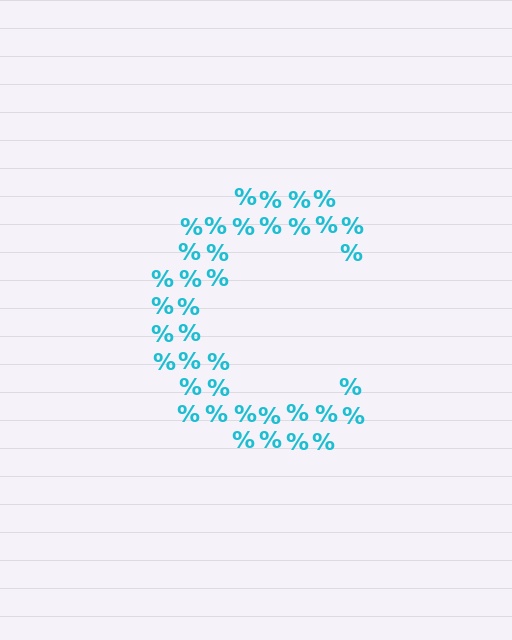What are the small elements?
The small elements are percent signs.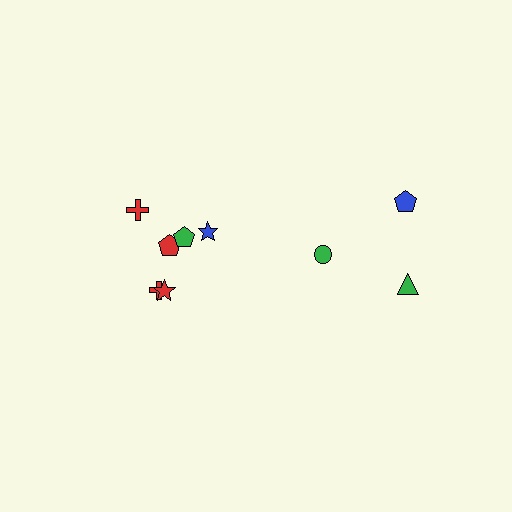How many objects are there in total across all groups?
There are 9 objects.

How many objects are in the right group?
There are 3 objects.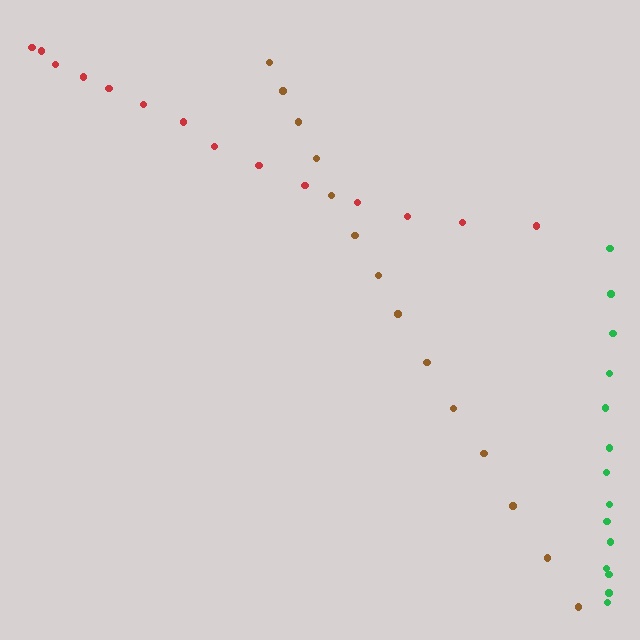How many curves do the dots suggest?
There are 3 distinct paths.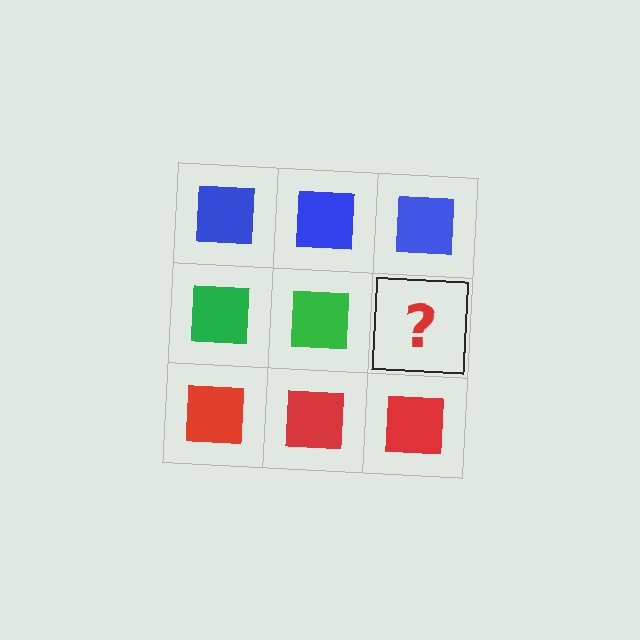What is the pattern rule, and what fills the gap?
The rule is that each row has a consistent color. The gap should be filled with a green square.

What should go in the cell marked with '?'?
The missing cell should contain a green square.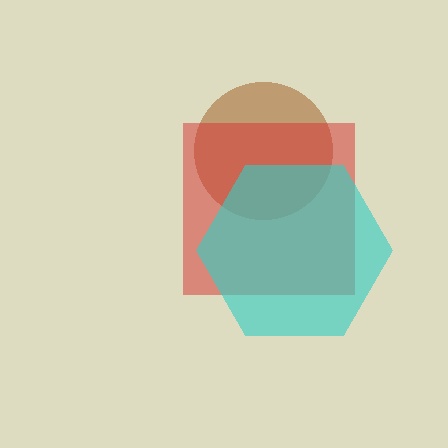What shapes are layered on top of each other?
The layered shapes are: a brown circle, a red square, a cyan hexagon.